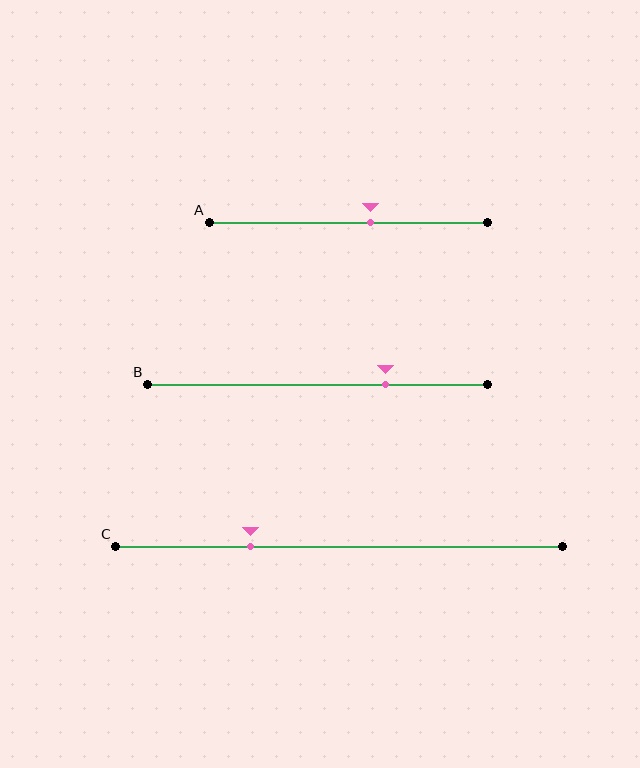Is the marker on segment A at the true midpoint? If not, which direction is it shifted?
No, the marker on segment A is shifted to the right by about 8% of the segment length.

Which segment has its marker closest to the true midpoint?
Segment A has its marker closest to the true midpoint.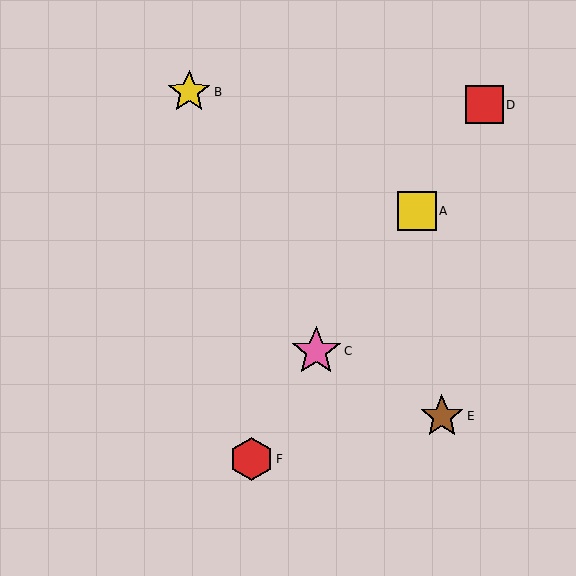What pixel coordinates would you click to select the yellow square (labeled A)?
Click at (417, 211) to select the yellow square A.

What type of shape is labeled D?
Shape D is a red square.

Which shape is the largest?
The pink star (labeled C) is the largest.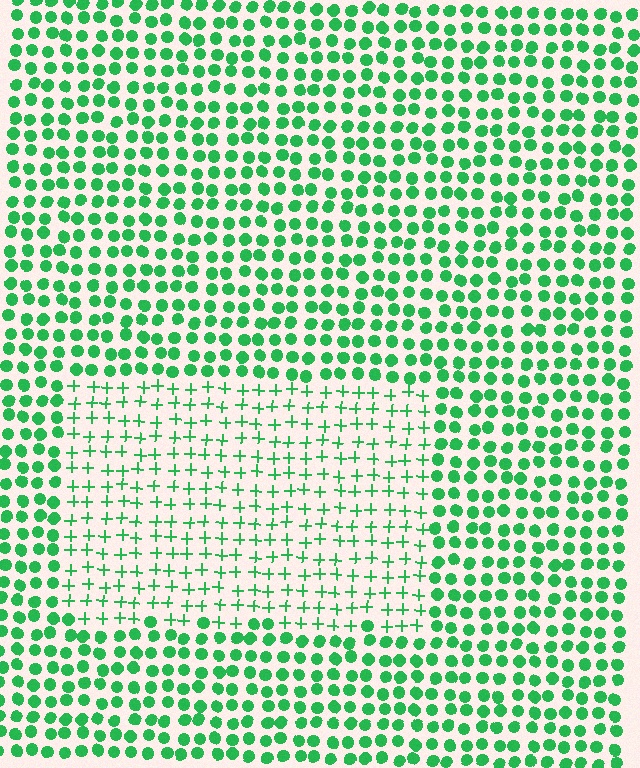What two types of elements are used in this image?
The image uses plus signs inside the rectangle region and circles outside it.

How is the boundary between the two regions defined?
The boundary is defined by a change in element shape: plus signs inside vs. circles outside. All elements share the same color and spacing.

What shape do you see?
I see a rectangle.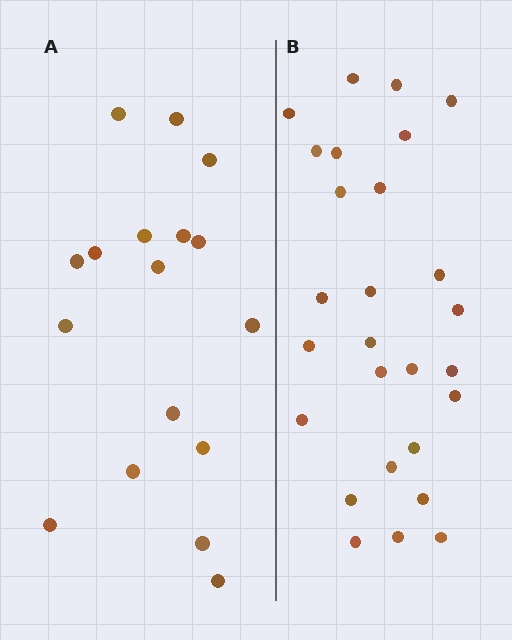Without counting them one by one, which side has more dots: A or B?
Region B (the right region) has more dots.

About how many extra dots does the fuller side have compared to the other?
Region B has roughly 10 or so more dots than region A.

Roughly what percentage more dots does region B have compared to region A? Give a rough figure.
About 60% more.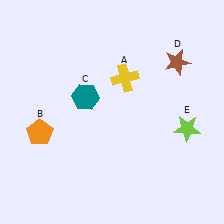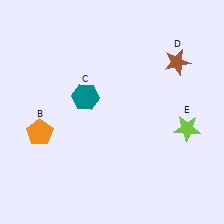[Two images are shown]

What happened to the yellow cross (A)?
The yellow cross (A) was removed in Image 2. It was in the top-right area of Image 1.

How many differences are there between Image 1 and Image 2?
There is 1 difference between the two images.